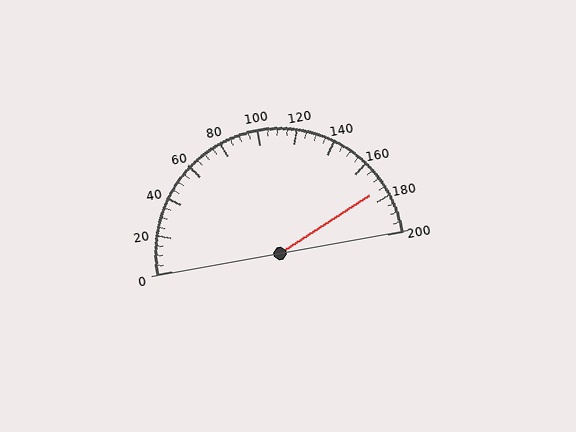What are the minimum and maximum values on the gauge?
The gauge ranges from 0 to 200.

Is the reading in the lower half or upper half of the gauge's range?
The reading is in the upper half of the range (0 to 200).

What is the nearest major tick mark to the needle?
The nearest major tick mark is 180.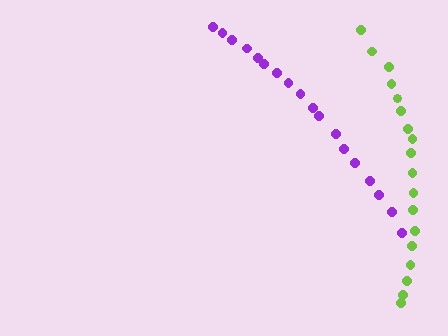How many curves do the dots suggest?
There are 2 distinct paths.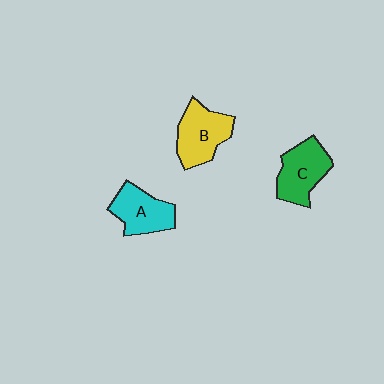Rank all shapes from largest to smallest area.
From largest to smallest: B (yellow), C (green), A (cyan).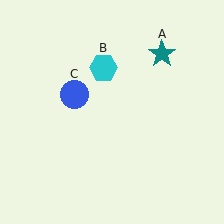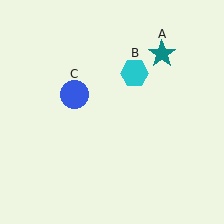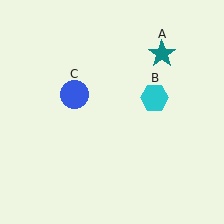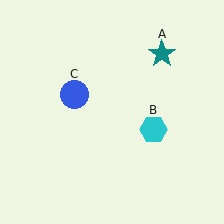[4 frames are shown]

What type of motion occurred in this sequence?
The cyan hexagon (object B) rotated clockwise around the center of the scene.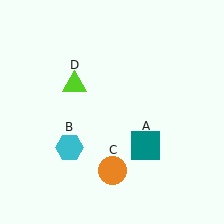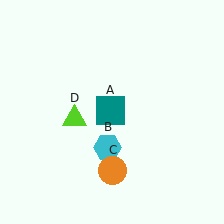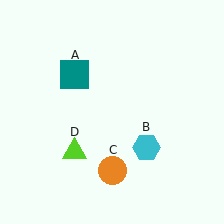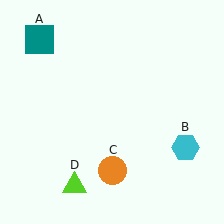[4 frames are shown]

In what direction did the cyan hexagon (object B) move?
The cyan hexagon (object B) moved right.